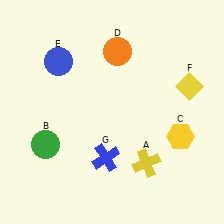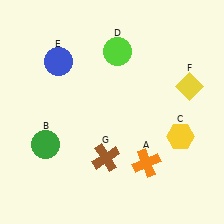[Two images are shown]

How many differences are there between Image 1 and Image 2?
There are 3 differences between the two images.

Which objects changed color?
A changed from yellow to orange. D changed from orange to lime. G changed from blue to brown.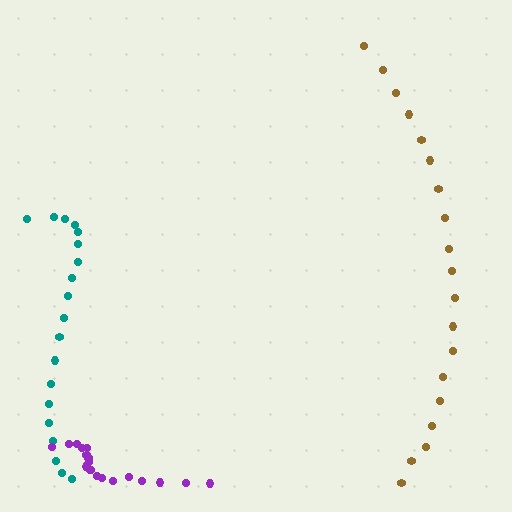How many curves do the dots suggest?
There are 3 distinct paths.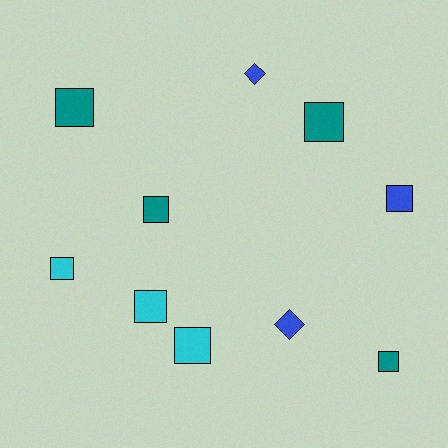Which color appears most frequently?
Teal, with 4 objects.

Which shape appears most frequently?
Square, with 8 objects.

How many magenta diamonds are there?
There are no magenta diamonds.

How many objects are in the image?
There are 10 objects.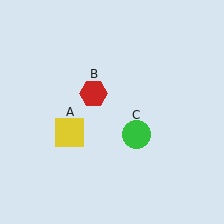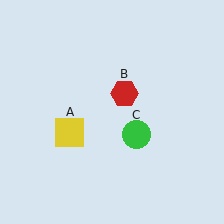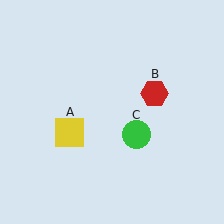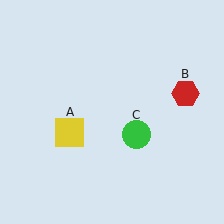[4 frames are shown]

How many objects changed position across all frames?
1 object changed position: red hexagon (object B).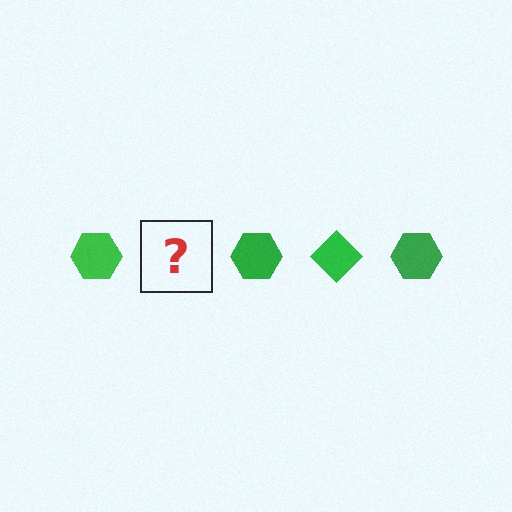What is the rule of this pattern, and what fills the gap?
The rule is that the pattern cycles through hexagon, diamond shapes in green. The gap should be filled with a green diamond.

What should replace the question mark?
The question mark should be replaced with a green diamond.